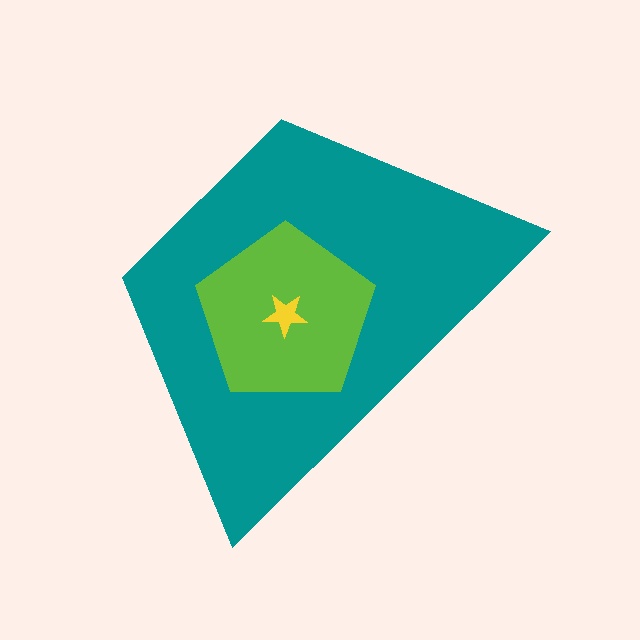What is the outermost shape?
The teal trapezoid.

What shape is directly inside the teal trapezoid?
The lime pentagon.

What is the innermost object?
The yellow star.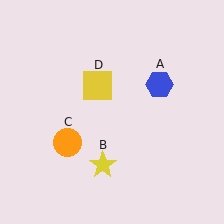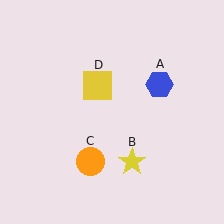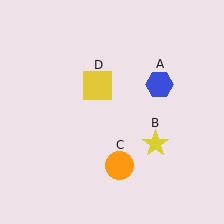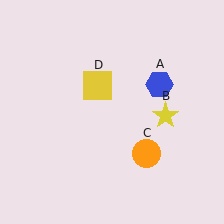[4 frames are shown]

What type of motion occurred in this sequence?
The yellow star (object B), orange circle (object C) rotated counterclockwise around the center of the scene.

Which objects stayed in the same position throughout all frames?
Blue hexagon (object A) and yellow square (object D) remained stationary.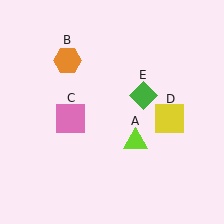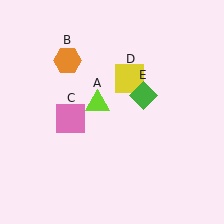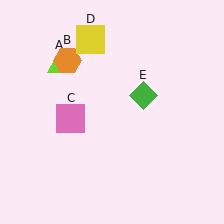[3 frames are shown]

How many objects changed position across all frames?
2 objects changed position: lime triangle (object A), yellow square (object D).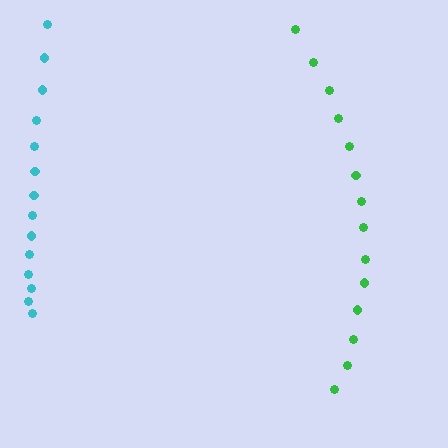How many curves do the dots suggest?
There are 2 distinct paths.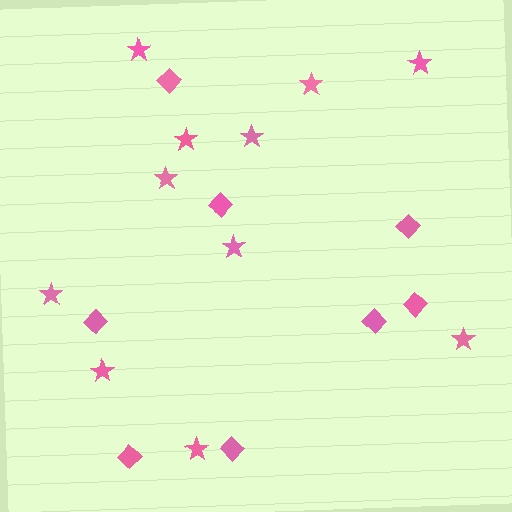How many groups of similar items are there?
There are 2 groups: one group of diamonds (8) and one group of stars (11).